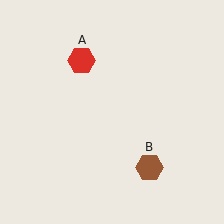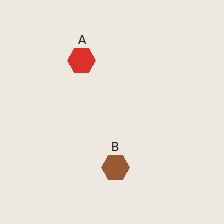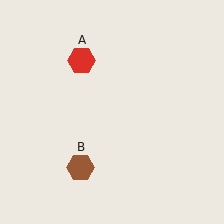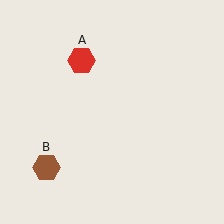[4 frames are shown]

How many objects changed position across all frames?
1 object changed position: brown hexagon (object B).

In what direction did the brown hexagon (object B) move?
The brown hexagon (object B) moved left.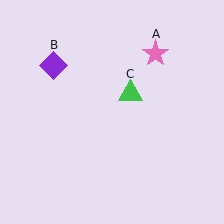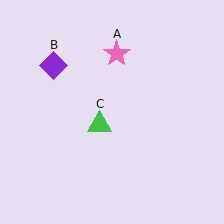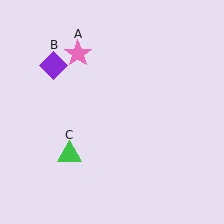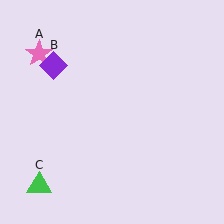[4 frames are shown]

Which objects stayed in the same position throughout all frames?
Purple diamond (object B) remained stationary.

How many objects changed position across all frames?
2 objects changed position: pink star (object A), green triangle (object C).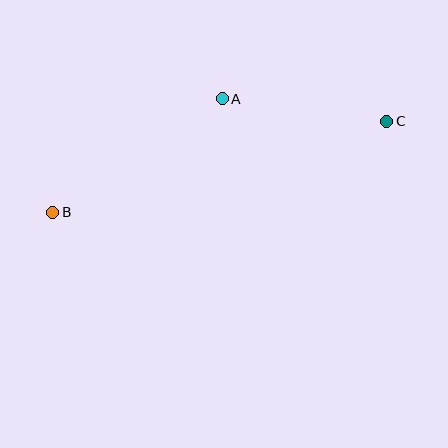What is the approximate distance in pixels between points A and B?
The distance between A and B is approximately 204 pixels.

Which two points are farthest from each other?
Points B and C are farthest from each other.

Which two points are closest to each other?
Points A and C are closest to each other.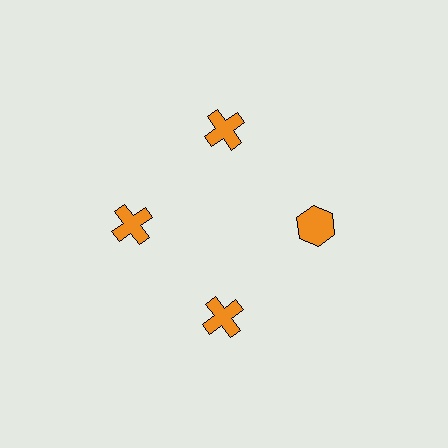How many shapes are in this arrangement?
There are 4 shapes arranged in a ring pattern.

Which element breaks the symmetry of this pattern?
The orange hexagon at roughly the 3 o'clock position breaks the symmetry. All other shapes are orange crosses.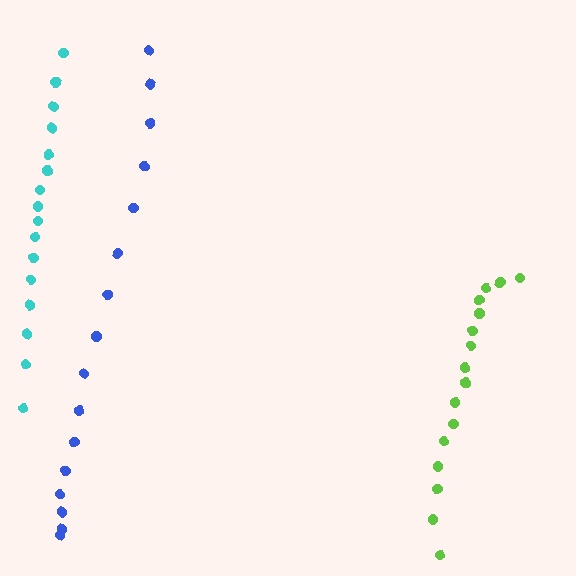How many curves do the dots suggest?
There are 3 distinct paths.